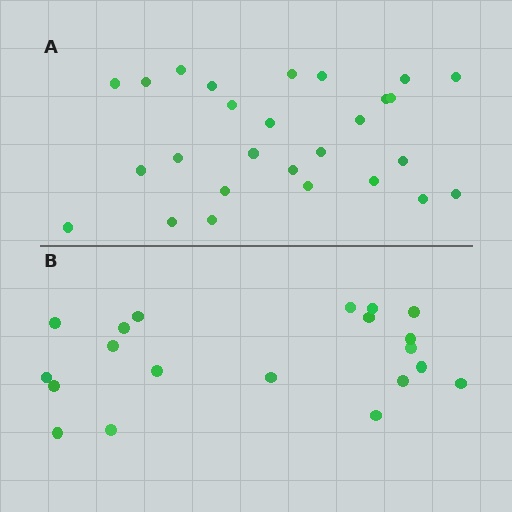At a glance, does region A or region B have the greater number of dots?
Region A (the top region) has more dots.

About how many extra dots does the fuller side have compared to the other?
Region A has roughly 8 or so more dots than region B.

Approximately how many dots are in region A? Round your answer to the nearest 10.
About 30 dots. (The exact count is 27, which rounds to 30.)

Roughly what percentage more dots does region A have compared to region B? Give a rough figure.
About 35% more.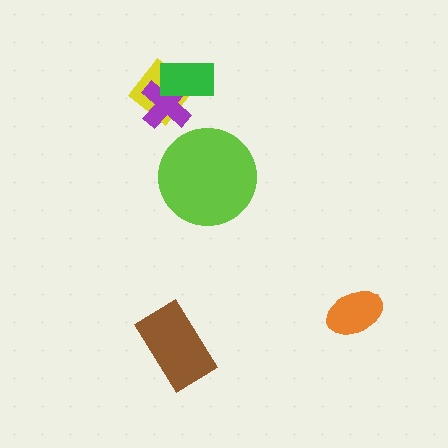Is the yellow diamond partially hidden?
Yes, it is partially covered by another shape.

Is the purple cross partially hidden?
Yes, it is partially covered by another shape.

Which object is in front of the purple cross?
The green rectangle is in front of the purple cross.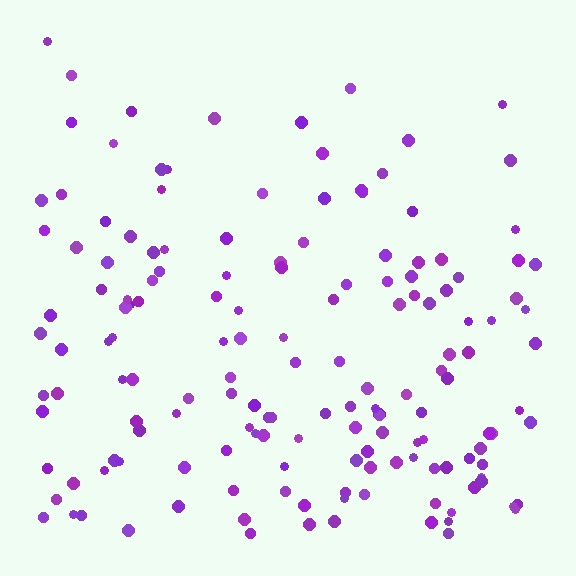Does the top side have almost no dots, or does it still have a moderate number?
Still a moderate number, just noticeably fewer than the bottom.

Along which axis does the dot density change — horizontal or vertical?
Vertical.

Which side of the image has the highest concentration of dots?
The bottom.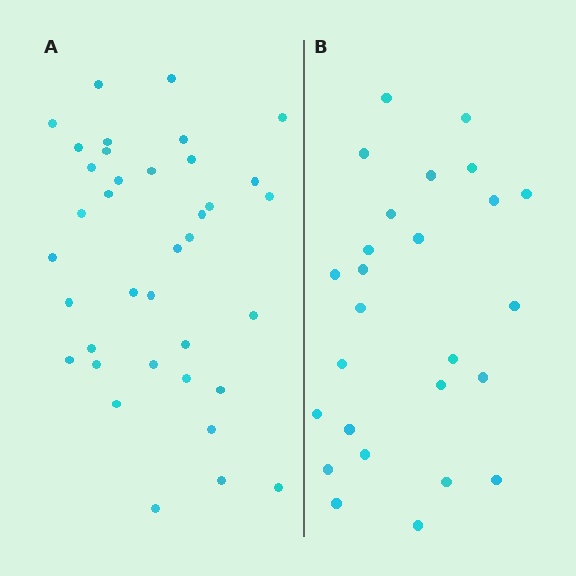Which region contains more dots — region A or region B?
Region A (the left region) has more dots.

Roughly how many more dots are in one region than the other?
Region A has roughly 12 or so more dots than region B.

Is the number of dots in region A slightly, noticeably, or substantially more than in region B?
Region A has noticeably more, but not dramatically so. The ratio is roughly 1.4 to 1.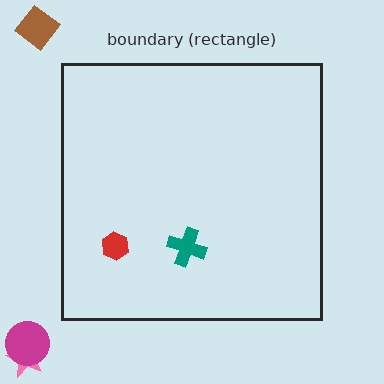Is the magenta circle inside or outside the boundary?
Outside.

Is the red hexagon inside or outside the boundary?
Inside.